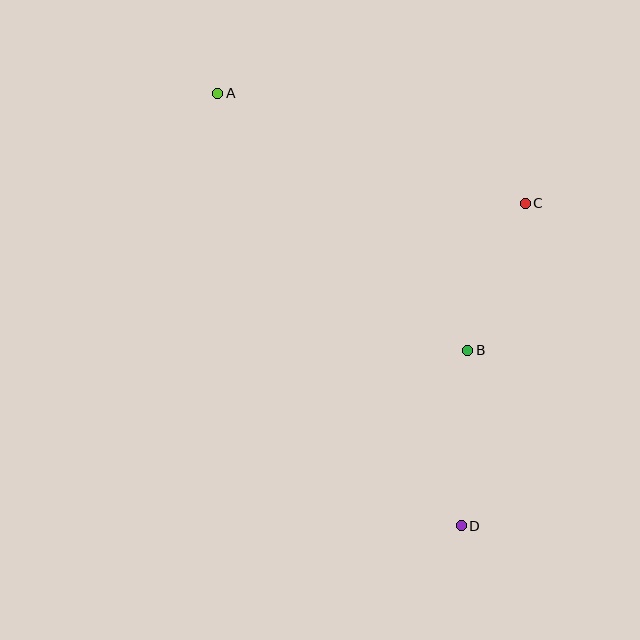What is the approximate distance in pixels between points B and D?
The distance between B and D is approximately 176 pixels.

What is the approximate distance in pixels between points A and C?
The distance between A and C is approximately 327 pixels.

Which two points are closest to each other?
Points B and C are closest to each other.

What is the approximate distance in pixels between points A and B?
The distance between A and B is approximately 358 pixels.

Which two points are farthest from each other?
Points A and D are farthest from each other.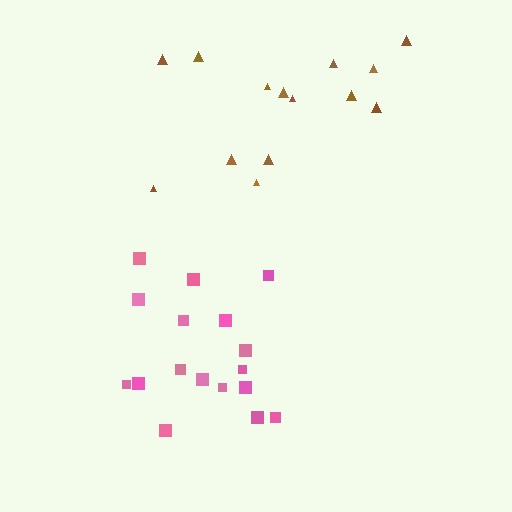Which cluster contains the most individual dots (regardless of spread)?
Pink (17).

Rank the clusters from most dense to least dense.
pink, brown.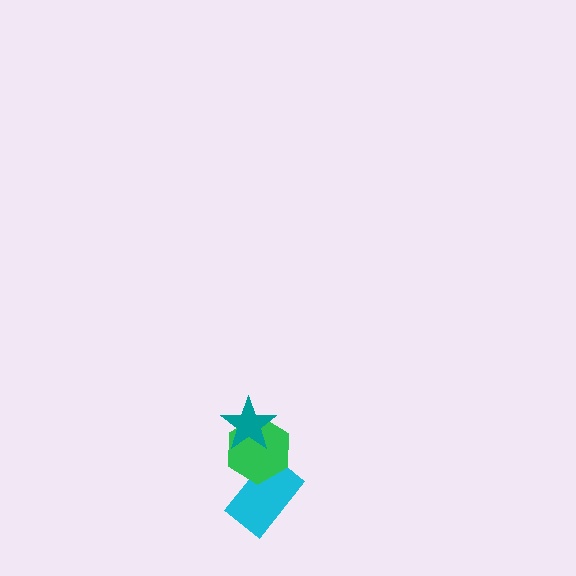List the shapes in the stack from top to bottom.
From top to bottom: the teal star, the green hexagon, the cyan rectangle.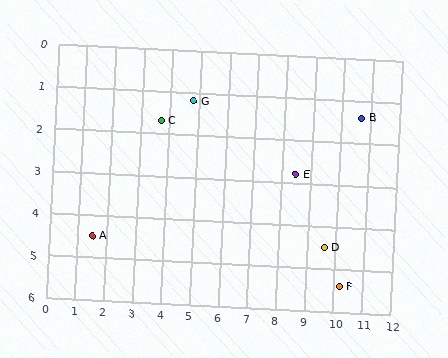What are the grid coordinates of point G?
Point G is at approximately (4.8, 1.2).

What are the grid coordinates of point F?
Point F is at approximately (10.2, 5.4).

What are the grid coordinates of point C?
Point C is at approximately (3.7, 1.7).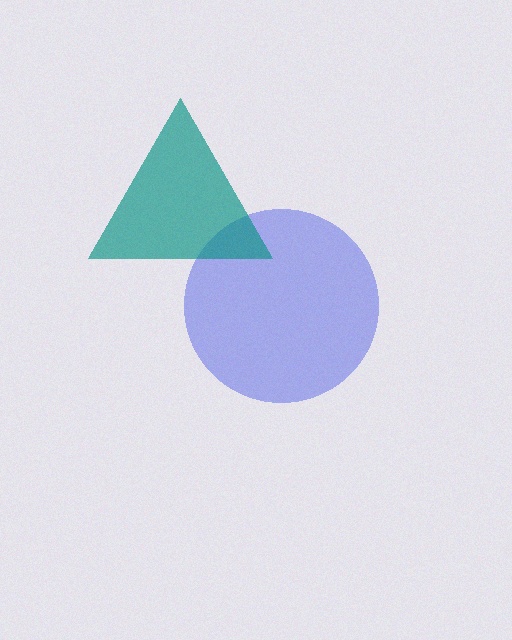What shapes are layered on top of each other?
The layered shapes are: a blue circle, a teal triangle.